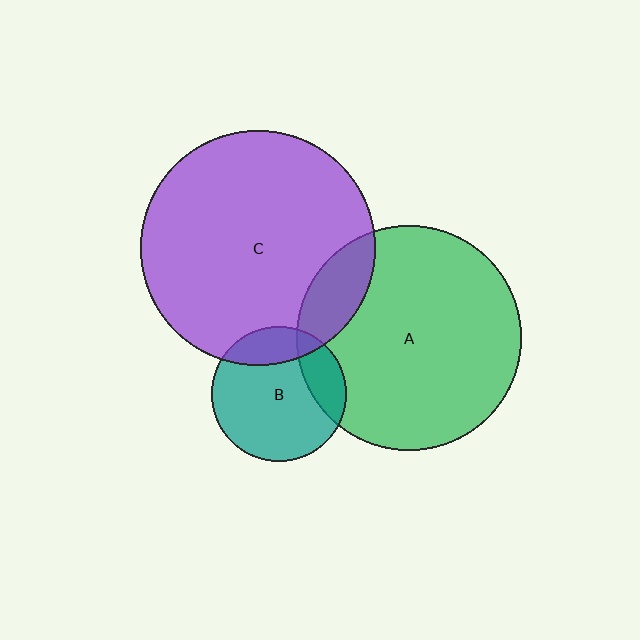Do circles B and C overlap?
Yes.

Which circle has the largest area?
Circle C (purple).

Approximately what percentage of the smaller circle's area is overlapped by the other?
Approximately 20%.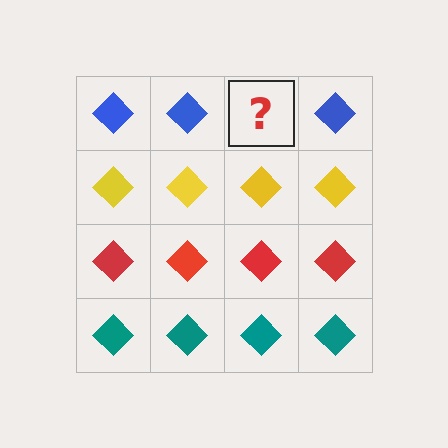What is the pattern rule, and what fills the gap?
The rule is that each row has a consistent color. The gap should be filled with a blue diamond.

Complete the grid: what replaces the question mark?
The question mark should be replaced with a blue diamond.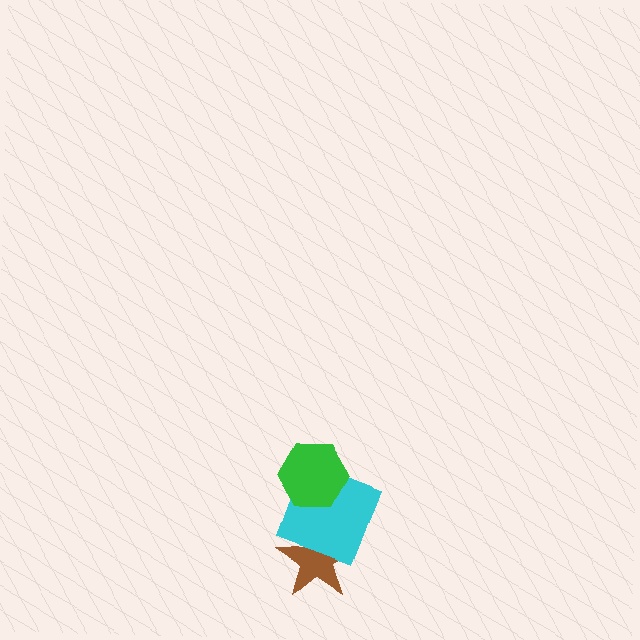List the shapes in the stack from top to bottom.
From top to bottom: the green hexagon, the cyan square, the brown star.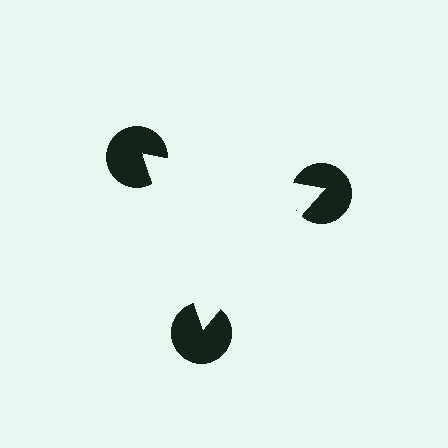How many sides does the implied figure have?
3 sides.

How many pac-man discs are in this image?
There are 3 — one at each vertex of the illusory triangle.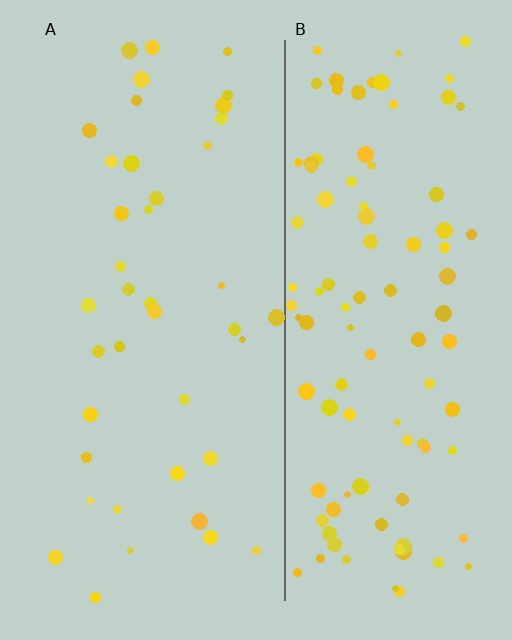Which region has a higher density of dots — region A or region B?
B (the right).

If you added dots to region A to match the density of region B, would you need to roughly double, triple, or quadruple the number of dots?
Approximately triple.